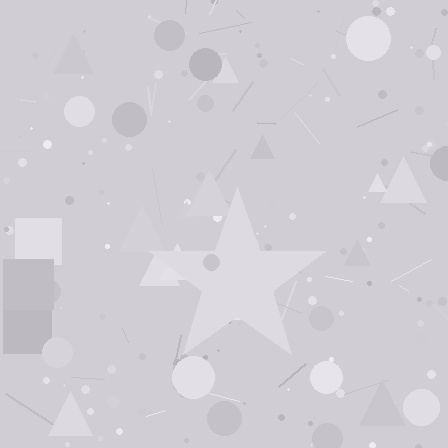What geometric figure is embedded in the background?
A star is embedded in the background.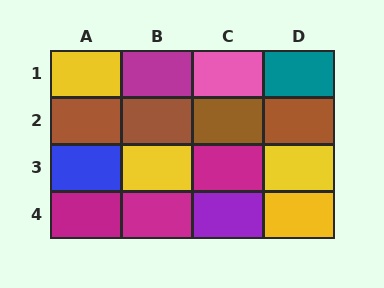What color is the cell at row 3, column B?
Yellow.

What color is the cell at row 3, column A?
Blue.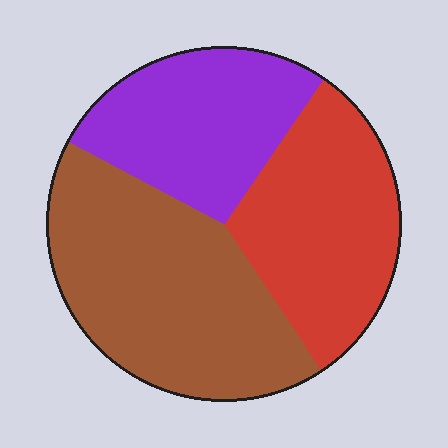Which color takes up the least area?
Purple, at roughly 25%.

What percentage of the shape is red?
Red takes up about one third (1/3) of the shape.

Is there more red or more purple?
Red.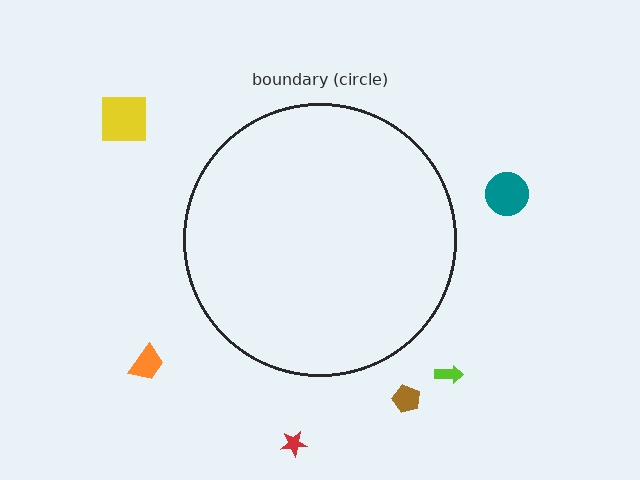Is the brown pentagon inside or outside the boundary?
Outside.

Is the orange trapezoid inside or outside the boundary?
Outside.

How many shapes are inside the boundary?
0 inside, 6 outside.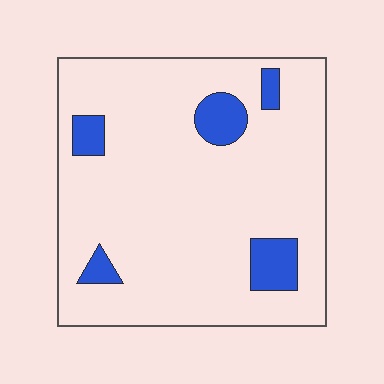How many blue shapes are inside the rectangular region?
5.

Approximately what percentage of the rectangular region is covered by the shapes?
Approximately 10%.